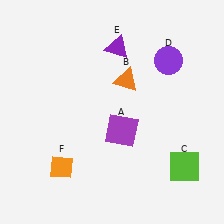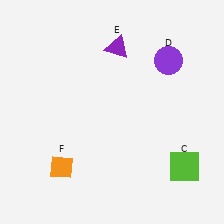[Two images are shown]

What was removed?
The orange triangle (B), the purple square (A) were removed in Image 2.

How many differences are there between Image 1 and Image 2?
There are 2 differences between the two images.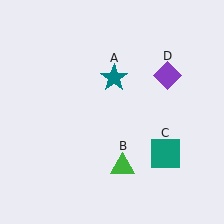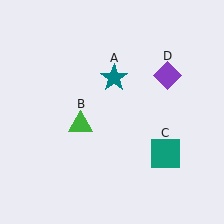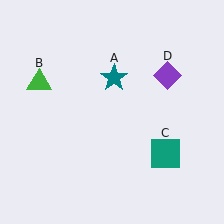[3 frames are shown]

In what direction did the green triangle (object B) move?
The green triangle (object B) moved up and to the left.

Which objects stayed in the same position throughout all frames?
Teal star (object A) and teal square (object C) and purple diamond (object D) remained stationary.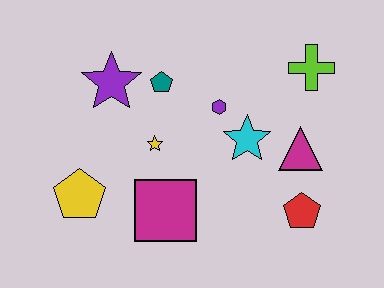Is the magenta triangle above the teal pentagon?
No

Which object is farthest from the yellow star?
The lime cross is farthest from the yellow star.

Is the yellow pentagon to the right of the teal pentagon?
No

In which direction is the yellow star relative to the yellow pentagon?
The yellow star is to the right of the yellow pentagon.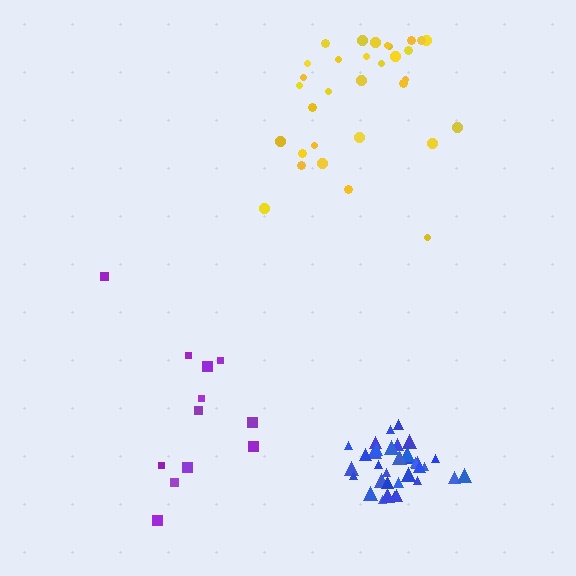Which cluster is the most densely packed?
Blue.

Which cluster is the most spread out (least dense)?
Purple.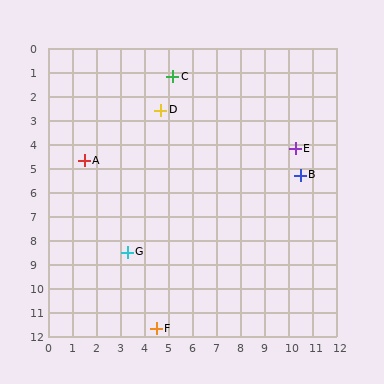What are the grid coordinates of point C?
Point C is at approximately (5.2, 1.2).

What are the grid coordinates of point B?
Point B is at approximately (10.5, 5.3).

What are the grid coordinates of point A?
Point A is at approximately (1.5, 4.7).